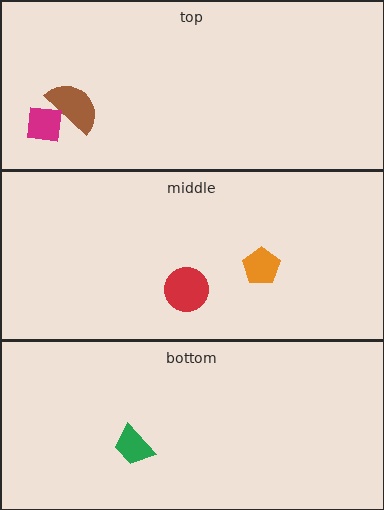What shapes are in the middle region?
The orange pentagon, the red circle.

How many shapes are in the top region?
2.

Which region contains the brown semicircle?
The top region.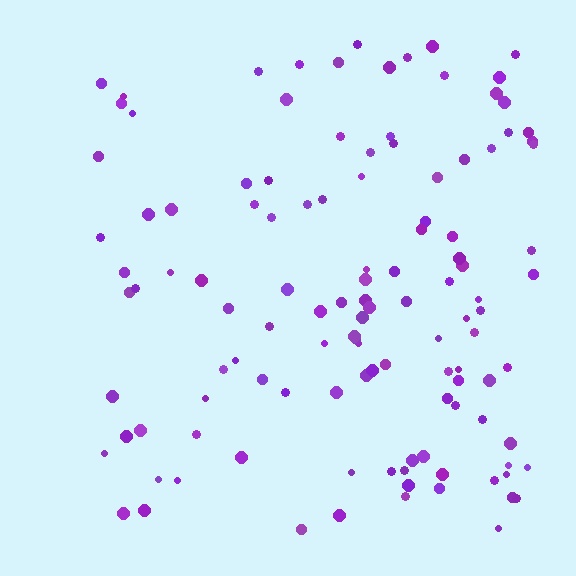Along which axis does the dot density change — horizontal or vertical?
Horizontal.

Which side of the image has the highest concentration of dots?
The right.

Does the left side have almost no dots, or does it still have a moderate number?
Still a moderate number, just noticeably fewer than the right.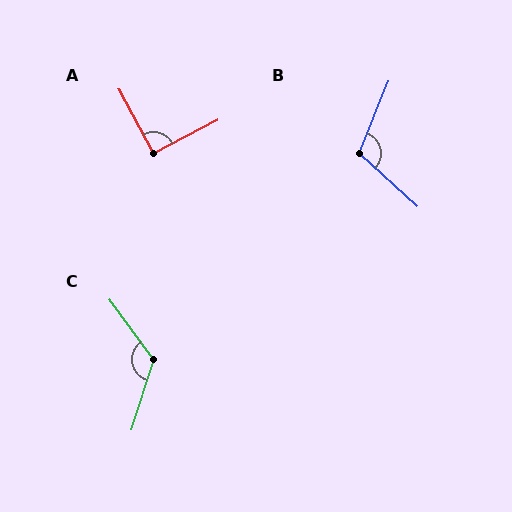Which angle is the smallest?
A, at approximately 91 degrees.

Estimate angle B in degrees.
Approximately 110 degrees.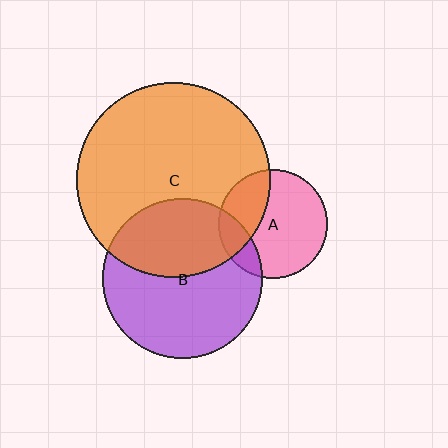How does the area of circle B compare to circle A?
Approximately 2.2 times.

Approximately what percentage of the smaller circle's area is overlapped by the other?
Approximately 15%.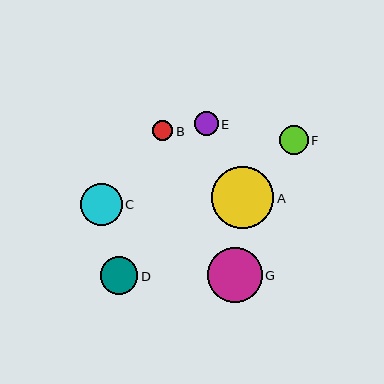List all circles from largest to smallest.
From largest to smallest: A, G, C, D, F, E, B.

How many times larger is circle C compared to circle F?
Circle C is approximately 1.4 times the size of circle F.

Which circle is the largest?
Circle A is the largest with a size of approximately 62 pixels.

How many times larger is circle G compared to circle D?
Circle G is approximately 1.5 times the size of circle D.